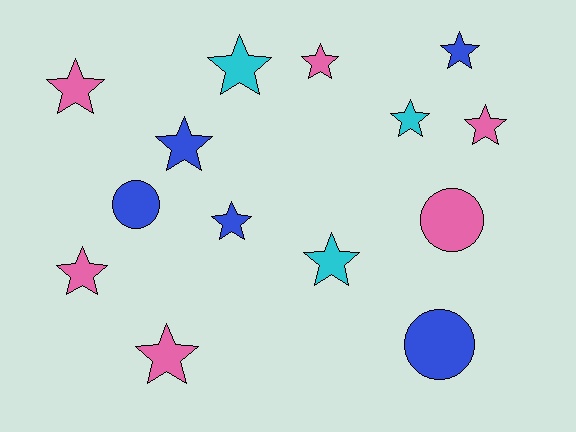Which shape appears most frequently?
Star, with 11 objects.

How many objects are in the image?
There are 14 objects.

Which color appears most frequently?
Pink, with 6 objects.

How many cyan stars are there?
There are 3 cyan stars.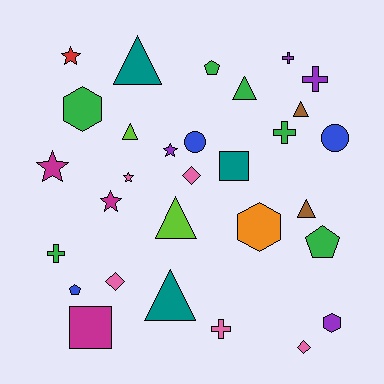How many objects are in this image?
There are 30 objects.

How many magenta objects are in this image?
There are 3 magenta objects.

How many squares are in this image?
There are 2 squares.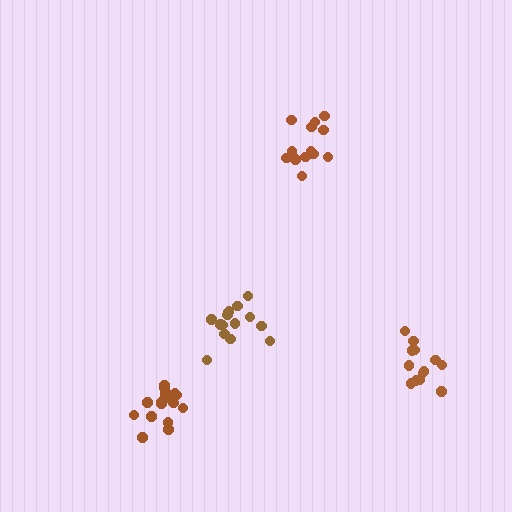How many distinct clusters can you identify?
There are 4 distinct clusters.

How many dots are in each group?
Group 1: 13 dots, Group 2: 15 dots, Group 3: 17 dots, Group 4: 13 dots (58 total).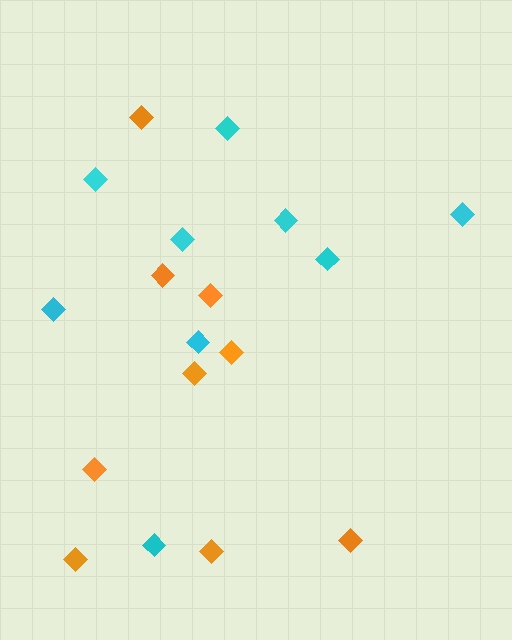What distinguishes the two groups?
There are 2 groups: one group of cyan diamonds (9) and one group of orange diamonds (9).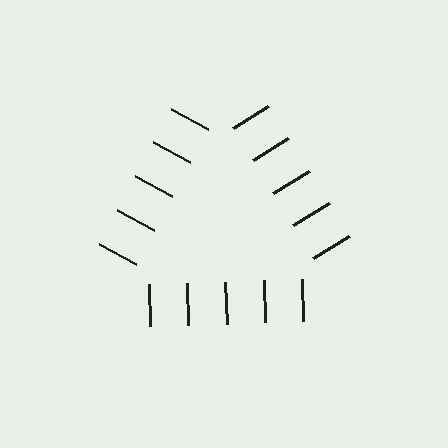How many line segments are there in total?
15 — 5 along each of the 3 edges.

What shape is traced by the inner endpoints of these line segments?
An illusory triangle — the line segments terminate on its edges but no continuous stroke is drawn.